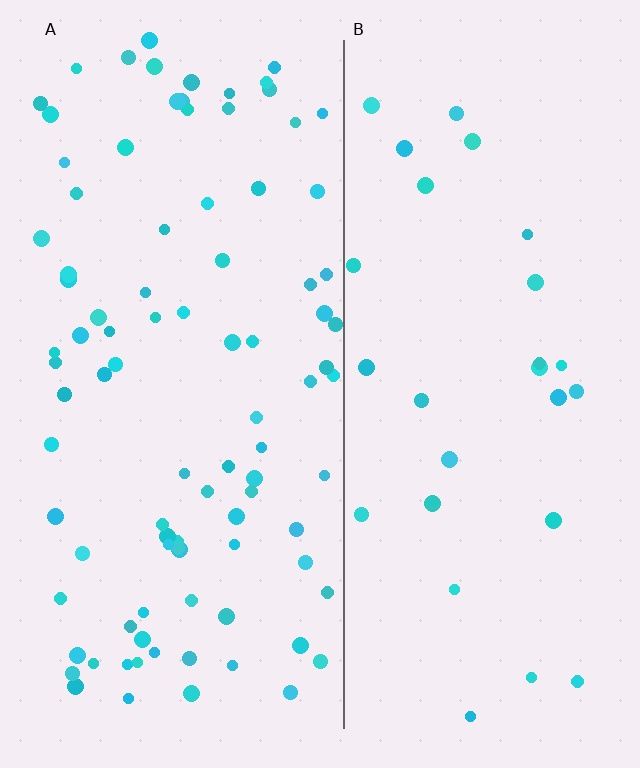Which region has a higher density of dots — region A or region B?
A (the left).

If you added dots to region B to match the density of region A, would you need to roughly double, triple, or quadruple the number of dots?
Approximately triple.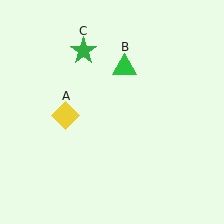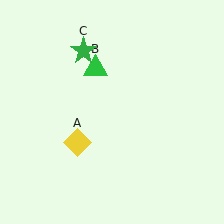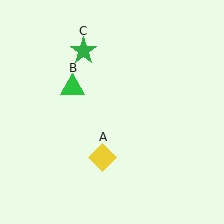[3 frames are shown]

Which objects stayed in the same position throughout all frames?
Green star (object C) remained stationary.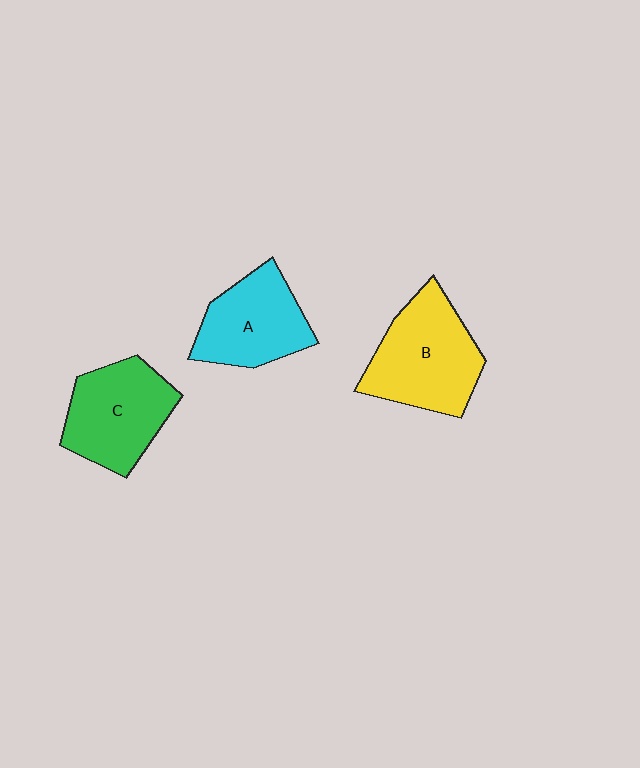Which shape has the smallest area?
Shape A (cyan).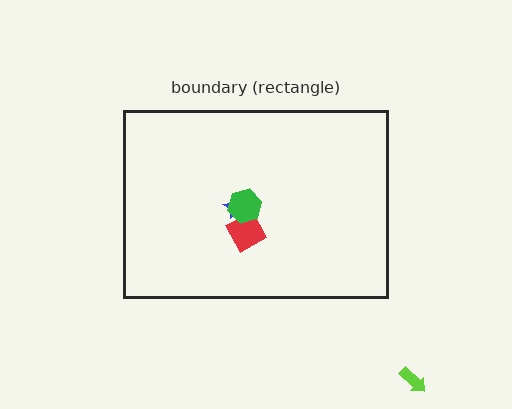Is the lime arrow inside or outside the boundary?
Outside.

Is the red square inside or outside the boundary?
Inside.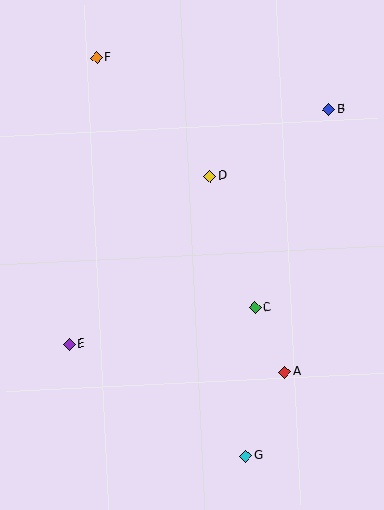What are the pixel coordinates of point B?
Point B is at (329, 110).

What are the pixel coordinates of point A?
Point A is at (285, 372).